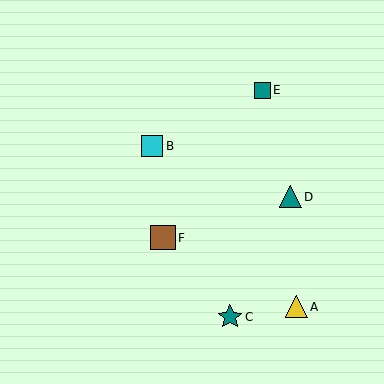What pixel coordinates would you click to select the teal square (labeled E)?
Click at (262, 90) to select the teal square E.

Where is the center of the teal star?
The center of the teal star is at (230, 317).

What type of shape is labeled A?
Shape A is a yellow triangle.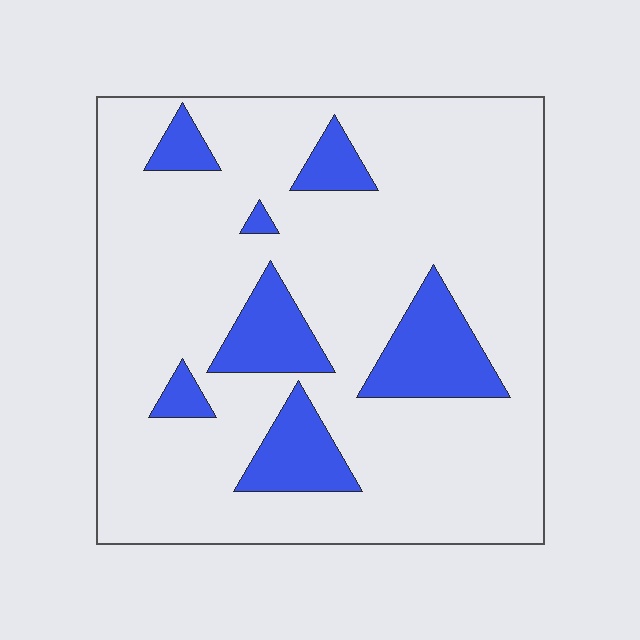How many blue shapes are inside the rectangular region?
7.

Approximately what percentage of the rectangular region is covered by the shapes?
Approximately 15%.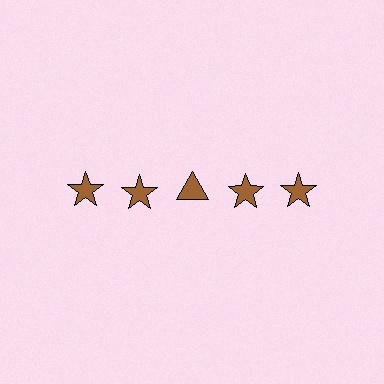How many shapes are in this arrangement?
There are 5 shapes arranged in a grid pattern.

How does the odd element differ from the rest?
It has a different shape: triangle instead of star.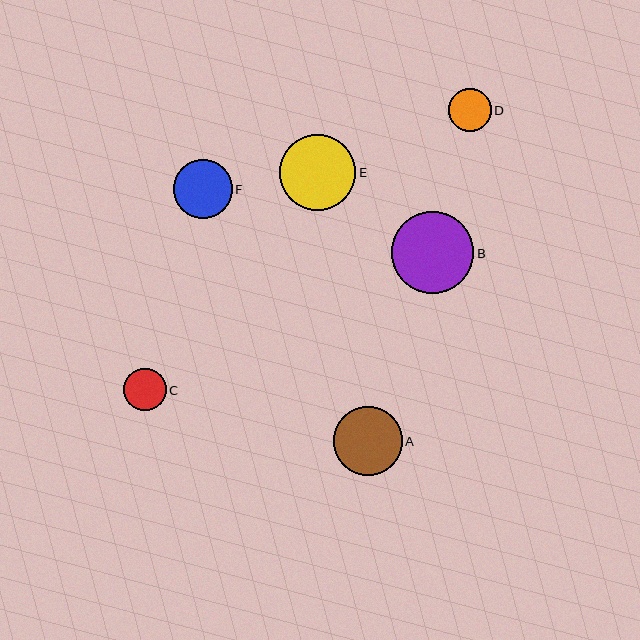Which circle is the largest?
Circle B is the largest with a size of approximately 82 pixels.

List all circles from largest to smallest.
From largest to smallest: B, E, A, F, D, C.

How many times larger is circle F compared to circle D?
Circle F is approximately 1.4 times the size of circle D.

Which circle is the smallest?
Circle C is the smallest with a size of approximately 43 pixels.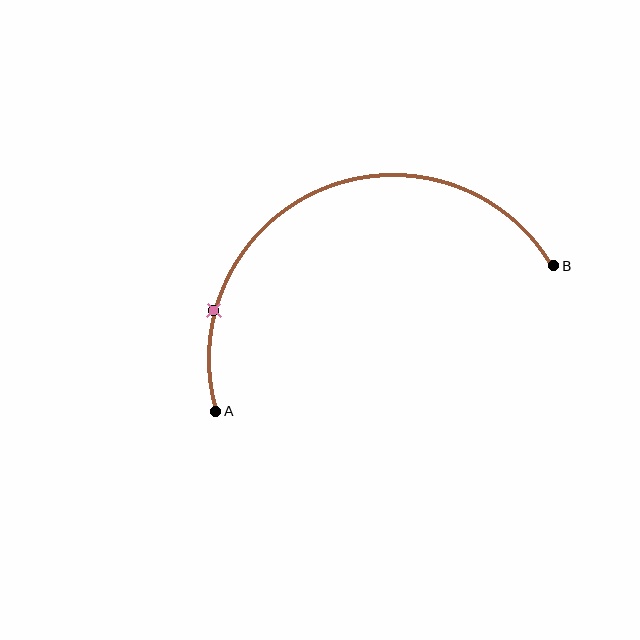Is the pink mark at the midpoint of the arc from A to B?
No. The pink mark lies on the arc but is closer to endpoint A. The arc midpoint would be at the point on the curve equidistant along the arc from both A and B.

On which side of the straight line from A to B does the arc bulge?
The arc bulges above the straight line connecting A and B.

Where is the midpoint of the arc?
The arc midpoint is the point on the curve farthest from the straight line joining A and B. It sits above that line.